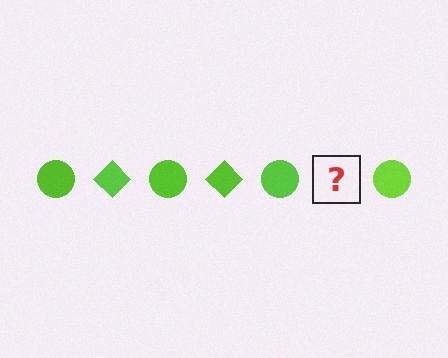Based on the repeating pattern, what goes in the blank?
The blank should be a lime diamond.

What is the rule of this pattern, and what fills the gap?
The rule is that the pattern cycles through circle, diamond shapes in lime. The gap should be filled with a lime diamond.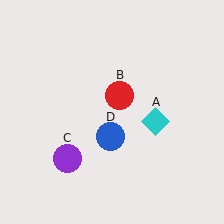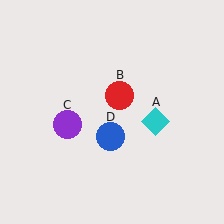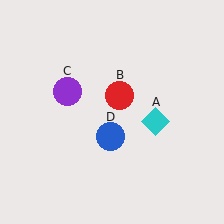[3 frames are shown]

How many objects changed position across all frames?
1 object changed position: purple circle (object C).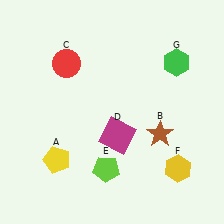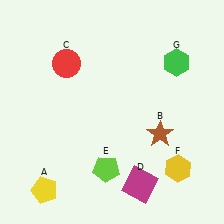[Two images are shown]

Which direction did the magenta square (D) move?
The magenta square (D) moved down.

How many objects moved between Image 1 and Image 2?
2 objects moved between the two images.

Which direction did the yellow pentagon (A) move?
The yellow pentagon (A) moved down.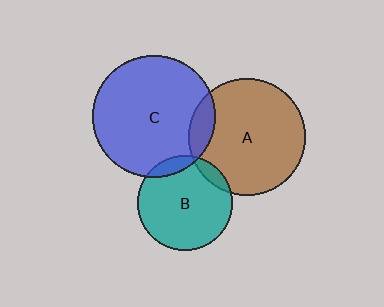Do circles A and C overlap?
Yes.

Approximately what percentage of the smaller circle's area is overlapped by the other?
Approximately 10%.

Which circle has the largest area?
Circle C (blue).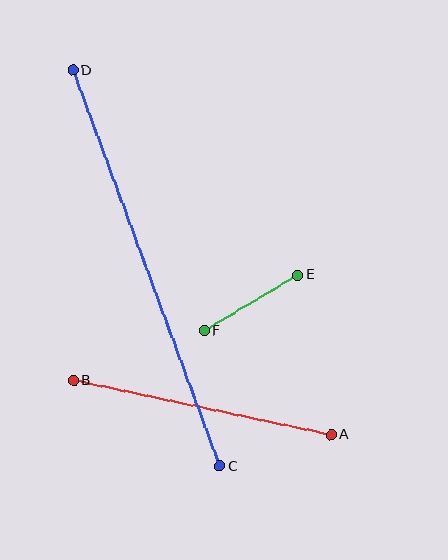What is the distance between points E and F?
The distance is approximately 109 pixels.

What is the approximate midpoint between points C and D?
The midpoint is at approximately (147, 268) pixels.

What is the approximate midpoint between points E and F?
The midpoint is at approximately (251, 303) pixels.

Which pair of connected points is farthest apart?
Points C and D are farthest apart.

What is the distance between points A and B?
The distance is approximately 264 pixels.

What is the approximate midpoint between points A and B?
The midpoint is at approximately (202, 408) pixels.